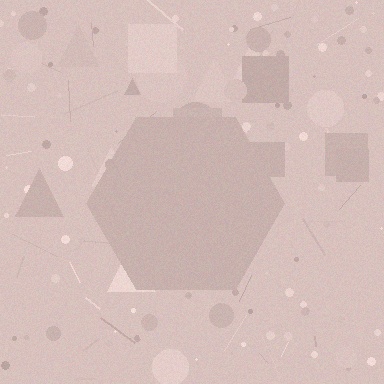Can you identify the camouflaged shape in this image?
The camouflaged shape is a hexagon.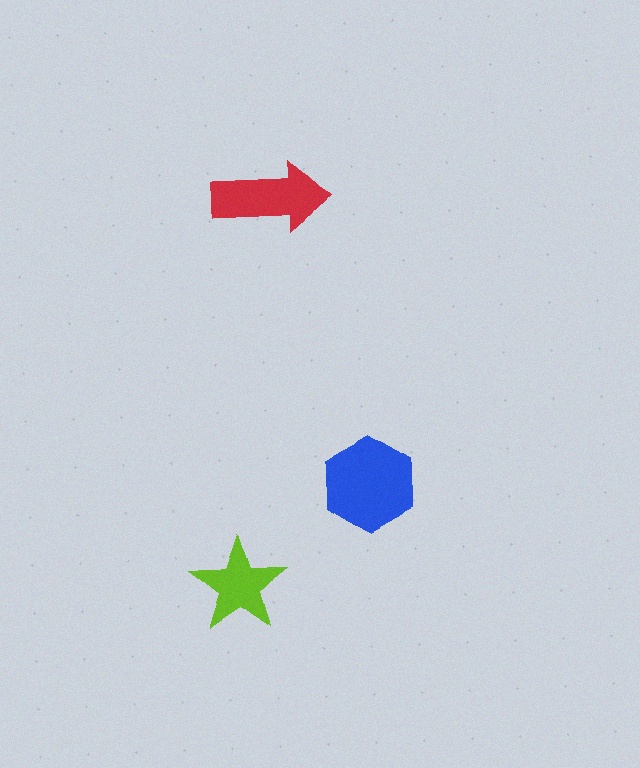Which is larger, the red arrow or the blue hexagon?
The blue hexagon.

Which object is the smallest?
The lime star.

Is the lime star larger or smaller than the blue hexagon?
Smaller.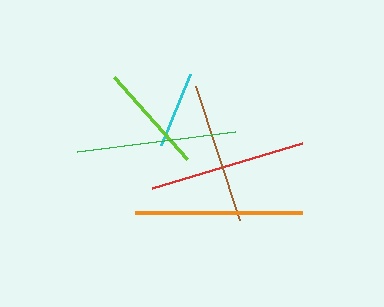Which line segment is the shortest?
The cyan line is the shortest at approximately 76 pixels.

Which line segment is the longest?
The orange line is the longest at approximately 168 pixels.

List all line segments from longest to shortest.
From longest to shortest: orange, green, red, brown, lime, cyan.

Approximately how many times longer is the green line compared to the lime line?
The green line is approximately 1.5 times the length of the lime line.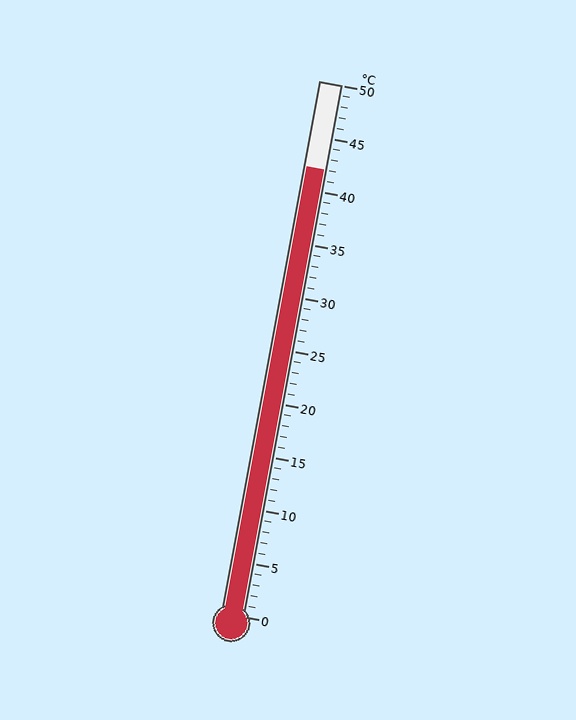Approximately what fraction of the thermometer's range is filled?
The thermometer is filled to approximately 85% of its range.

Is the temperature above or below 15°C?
The temperature is above 15°C.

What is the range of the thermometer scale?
The thermometer scale ranges from 0°C to 50°C.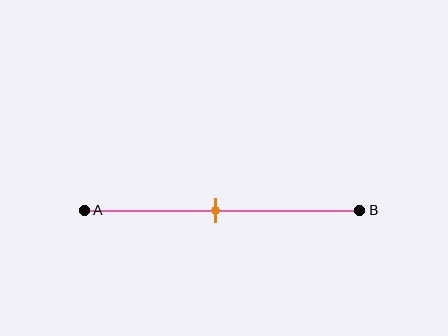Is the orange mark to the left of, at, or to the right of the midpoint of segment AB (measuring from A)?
The orange mark is approximately at the midpoint of segment AB.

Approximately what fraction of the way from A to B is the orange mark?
The orange mark is approximately 50% of the way from A to B.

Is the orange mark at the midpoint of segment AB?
Yes, the mark is approximately at the midpoint.